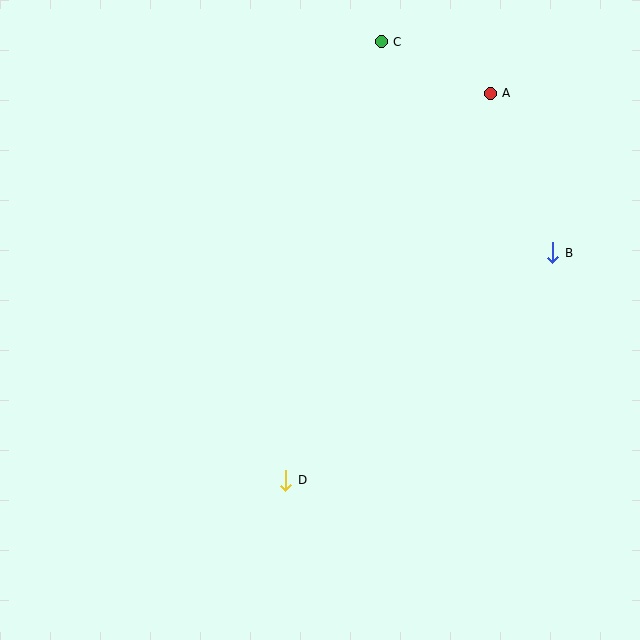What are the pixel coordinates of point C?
Point C is at (381, 42).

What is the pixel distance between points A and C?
The distance between A and C is 120 pixels.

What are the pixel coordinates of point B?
Point B is at (553, 253).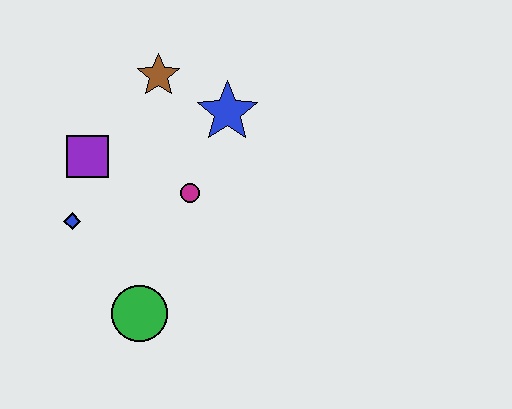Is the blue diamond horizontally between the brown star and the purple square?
No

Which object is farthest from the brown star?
The green circle is farthest from the brown star.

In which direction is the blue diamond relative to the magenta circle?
The blue diamond is to the left of the magenta circle.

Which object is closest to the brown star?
The blue star is closest to the brown star.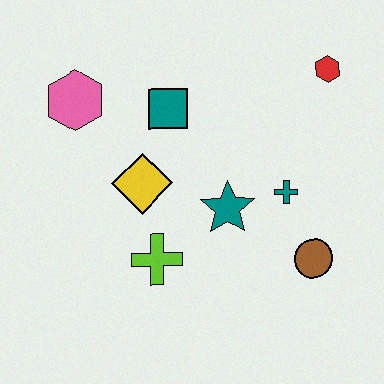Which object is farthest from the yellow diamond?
The red hexagon is farthest from the yellow diamond.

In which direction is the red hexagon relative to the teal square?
The red hexagon is to the right of the teal square.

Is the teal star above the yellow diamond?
No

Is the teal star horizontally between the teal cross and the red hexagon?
No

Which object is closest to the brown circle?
The teal cross is closest to the brown circle.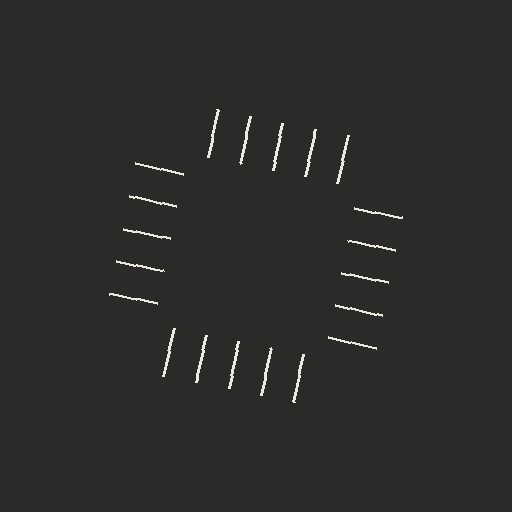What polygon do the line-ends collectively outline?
An illusory square — the line segments terminate on its edges but no continuous stroke is drawn.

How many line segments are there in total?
20 — 5 along each of the 4 edges.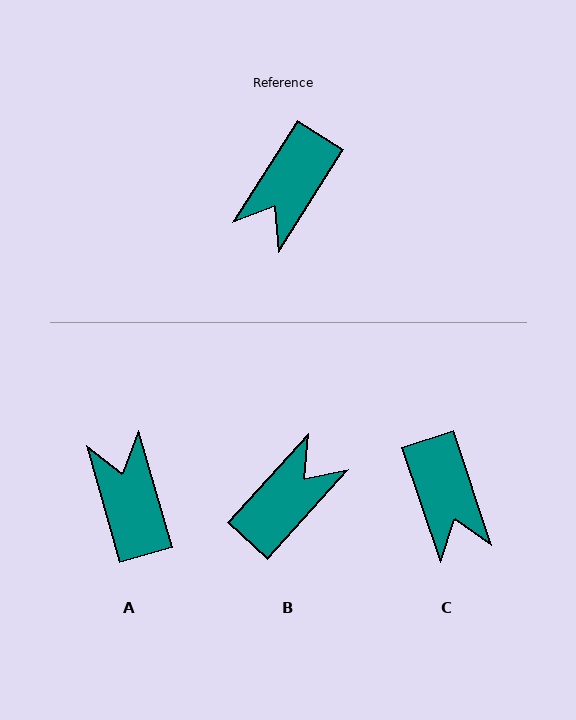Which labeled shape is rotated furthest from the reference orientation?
B, about 170 degrees away.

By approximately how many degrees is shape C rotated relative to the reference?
Approximately 51 degrees counter-clockwise.